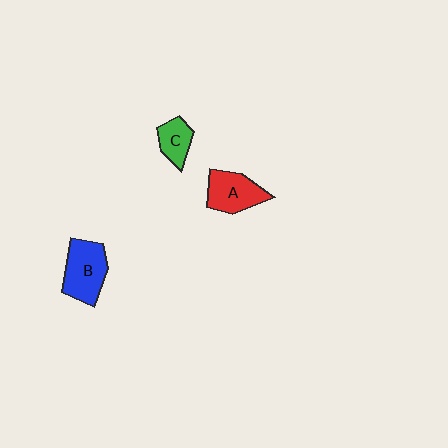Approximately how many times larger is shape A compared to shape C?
Approximately 1.6 times.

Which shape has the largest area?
Shape B (blue).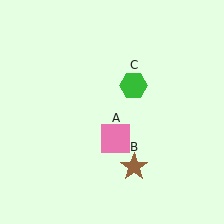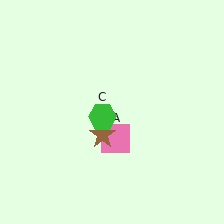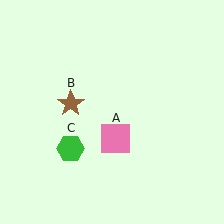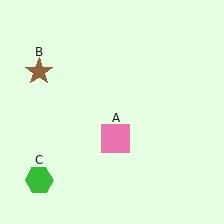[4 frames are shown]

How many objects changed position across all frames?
2 objects changed position: brown star (object B), green hexagon (object C).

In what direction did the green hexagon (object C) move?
The green hexagon (object C) moved down and to the left.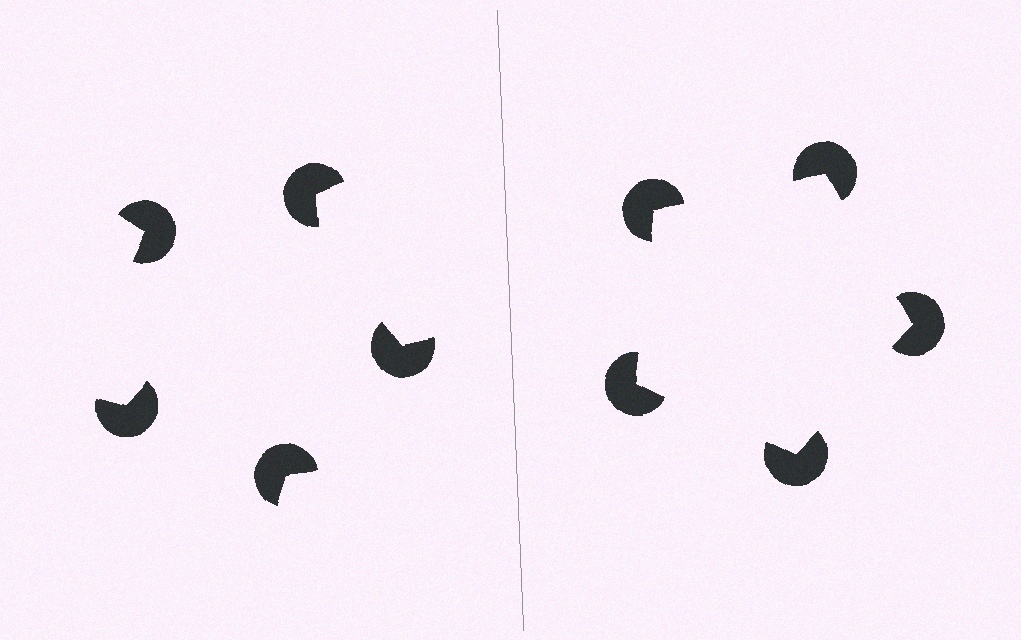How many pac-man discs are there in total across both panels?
10 — 5 on each side.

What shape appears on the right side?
An illusory pentagon.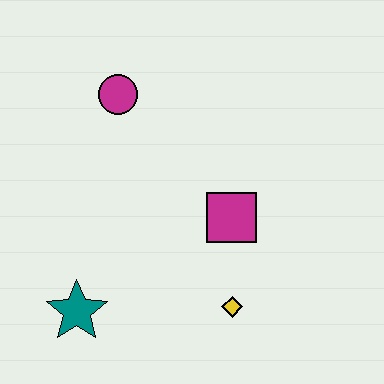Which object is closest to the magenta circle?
The magenta square is closest to the magenta circle.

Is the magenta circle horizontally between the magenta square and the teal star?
Yes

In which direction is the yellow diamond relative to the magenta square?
The yellow diamond is below the magenta square.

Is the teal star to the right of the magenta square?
No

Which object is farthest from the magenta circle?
The yellow diamond is farthest from the magenta circle.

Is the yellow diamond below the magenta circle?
Yes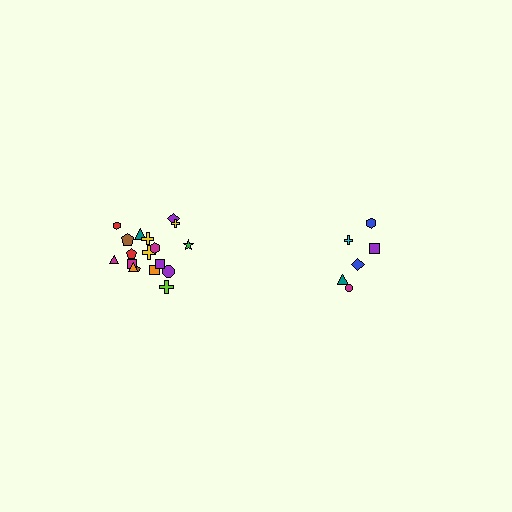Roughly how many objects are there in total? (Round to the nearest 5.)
Roughly 25 objects in total.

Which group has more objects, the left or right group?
The left group.